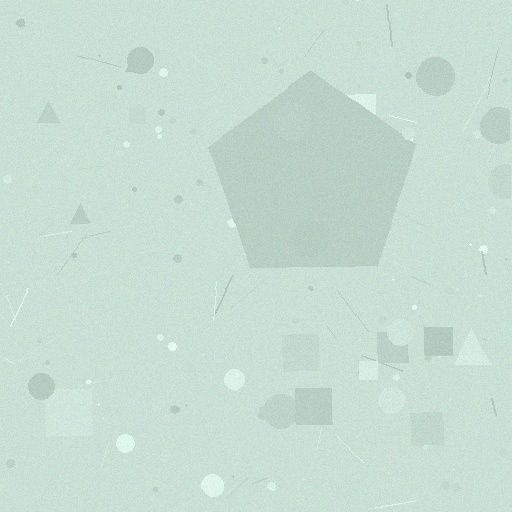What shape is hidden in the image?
A pentagon is hidden in the image.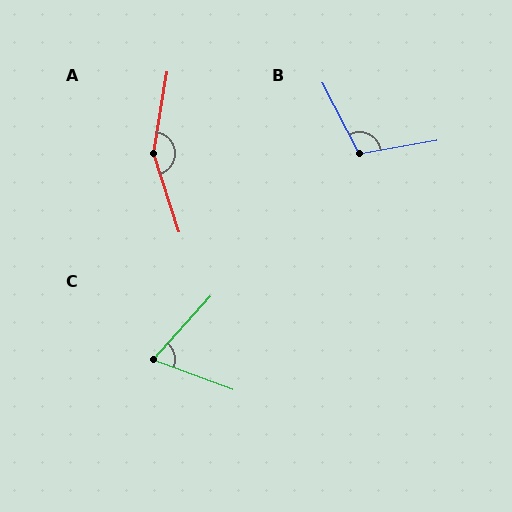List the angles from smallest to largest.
C (68°), B (108°), A (152°).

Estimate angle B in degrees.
Approximately 108 degrees.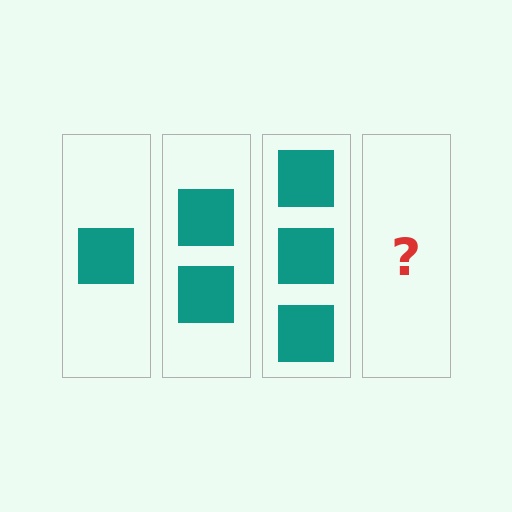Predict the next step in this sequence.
The next step is 4 squares.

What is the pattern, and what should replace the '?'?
The pattern is that each step adds one more square. The '?' should be 4 squares.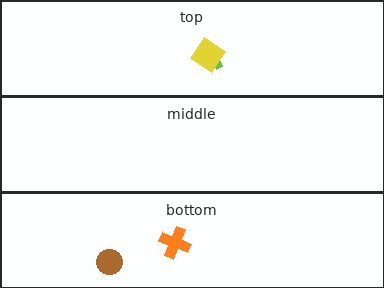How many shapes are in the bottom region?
2.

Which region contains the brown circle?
The bottom region.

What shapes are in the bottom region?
The brown circle, the orange cross.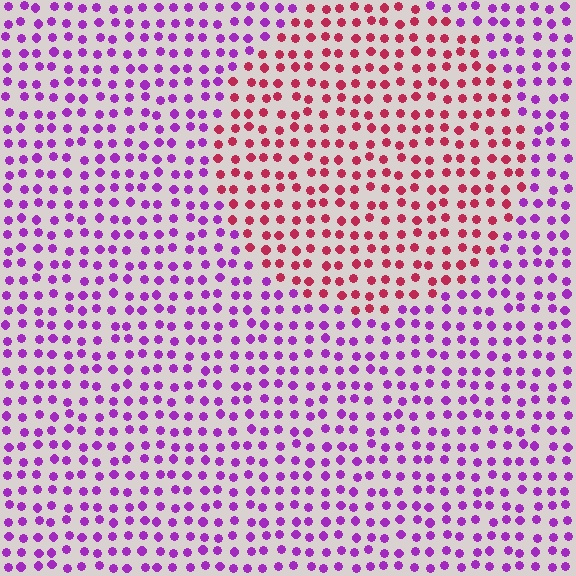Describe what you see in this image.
The image is filled with small purple elements in a uniform arrangement. A circle-shaped region is visible where the elements are tinted to a slightly different hue, forming a subtle color boundary.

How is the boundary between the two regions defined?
The boundary is defined purely by a slight shift in hue (about 55 degrees). Spacing, size, and orientation are identical on both sides.